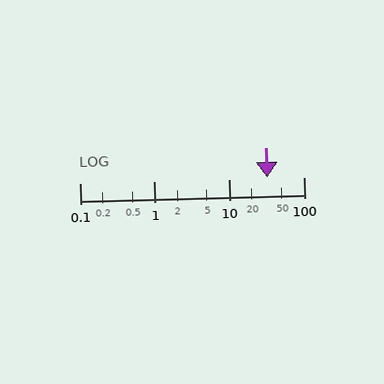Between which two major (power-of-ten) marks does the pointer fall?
The pointer is between 10 and 100.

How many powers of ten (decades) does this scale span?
The scale spans 3 decades, from 0.1 to 100.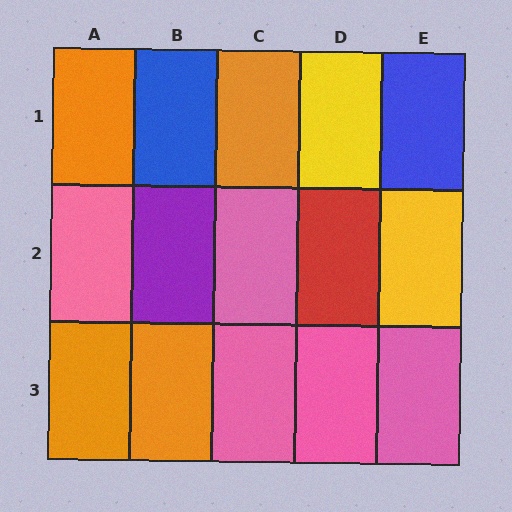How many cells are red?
1 cell is red.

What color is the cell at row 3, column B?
Orange.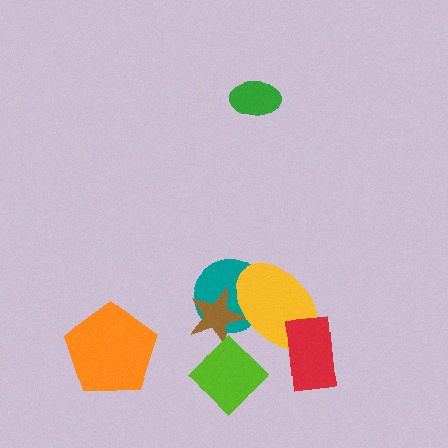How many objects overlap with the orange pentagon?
0 objects overlap with the orange pentagon.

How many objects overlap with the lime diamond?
0 objects overlap with the lime diamond.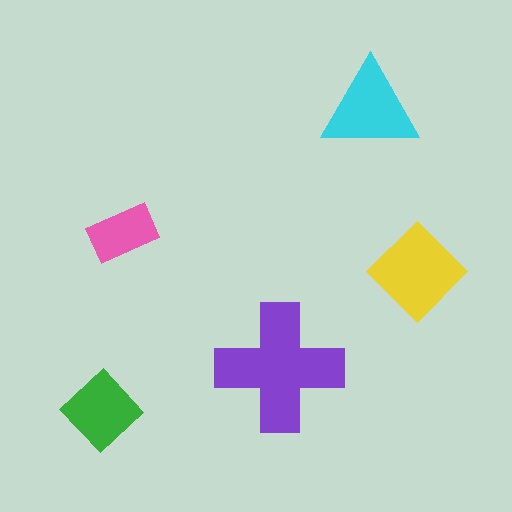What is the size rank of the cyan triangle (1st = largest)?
3rd.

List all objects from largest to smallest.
The purple cross, the yellow diamond, the cyan triangle, the green diamond, the pink rectangle.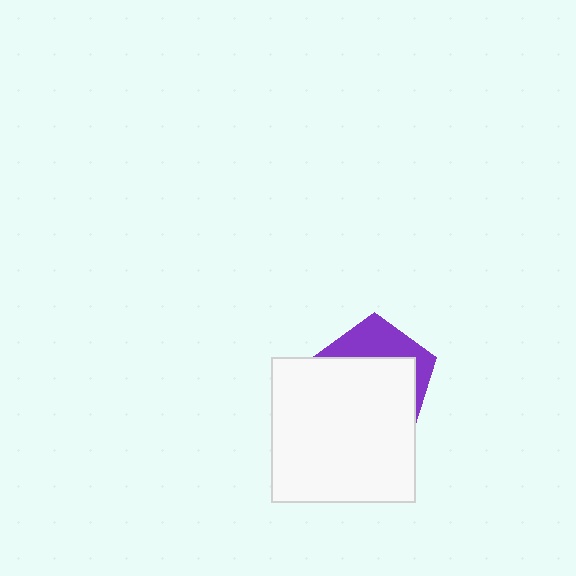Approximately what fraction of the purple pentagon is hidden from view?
Roughly 65% of the purple pentagon is hidden behind the white square.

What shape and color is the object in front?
The object in front is a white square.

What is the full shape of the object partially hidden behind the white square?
The partially hidden object is a purple pentagon.